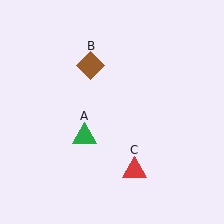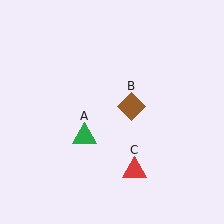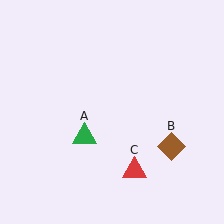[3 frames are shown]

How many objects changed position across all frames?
1 object changed position: brown diamond (object B).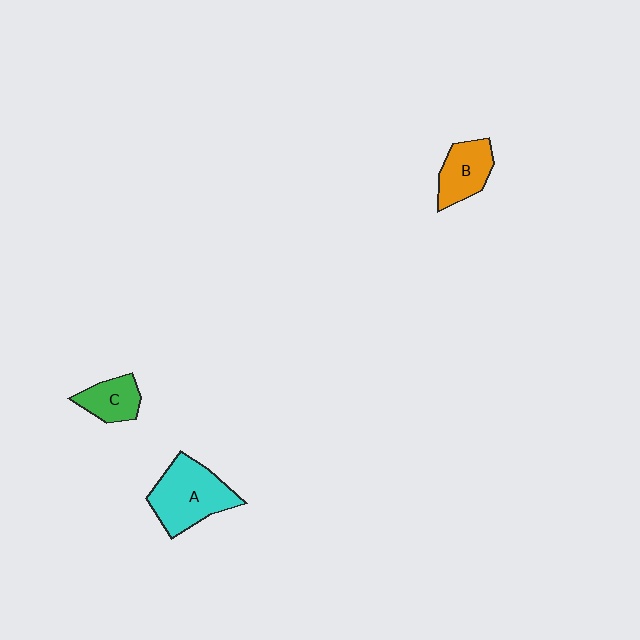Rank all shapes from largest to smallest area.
From largest to smallest: A (cyan), B (orange), C (green).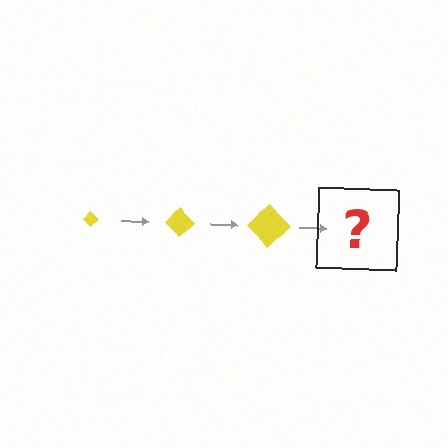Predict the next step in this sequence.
The next step is a yellow diamond, larger than the previous one.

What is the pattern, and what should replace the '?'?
The pattern is that the diamond gets progressively larger each step. The '?' should be a yellow diamond, larger than the previous one.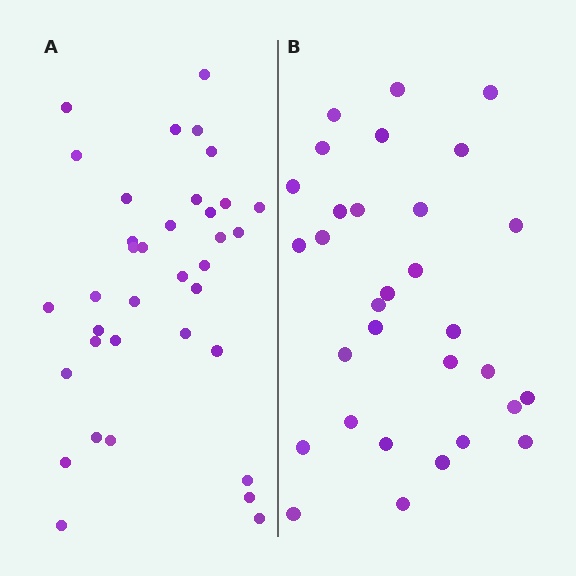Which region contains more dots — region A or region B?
Region A (the left region) has more dots.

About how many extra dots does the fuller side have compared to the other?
Region A has about 5 more dots than region B.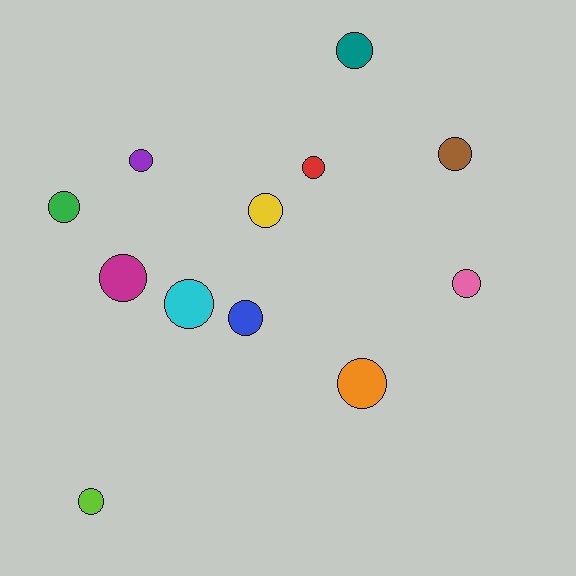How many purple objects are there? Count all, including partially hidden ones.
There is 1 purple object.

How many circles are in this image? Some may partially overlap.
There are 12 circles.